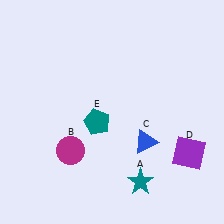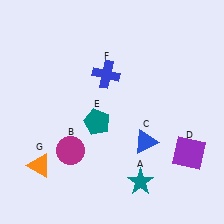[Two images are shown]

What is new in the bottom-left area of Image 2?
An orange triangle (G) was added in the bottom-left area of Image 2.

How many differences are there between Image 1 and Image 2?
There are 2 differences between the two images.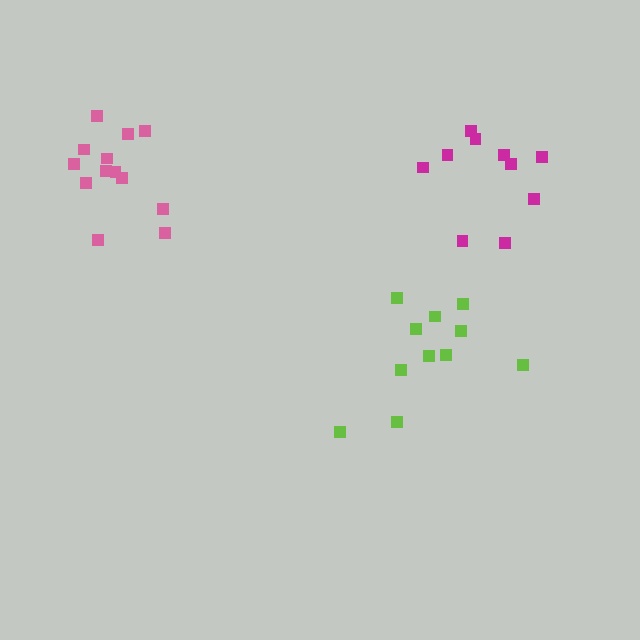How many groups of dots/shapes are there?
There are 3 groups.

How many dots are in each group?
Group 1: 10 dots, Group 2: 13 dots, Group 3: 11 dots (34 total).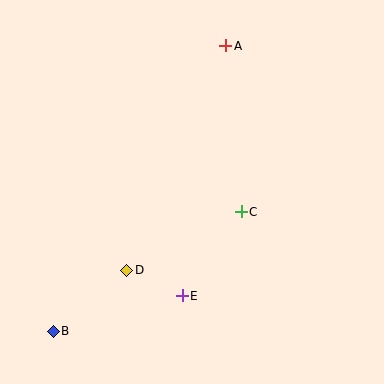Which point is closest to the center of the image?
Point C at (241, 212) is closest to the center.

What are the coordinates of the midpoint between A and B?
The midpoint between A and B is at (140, 189).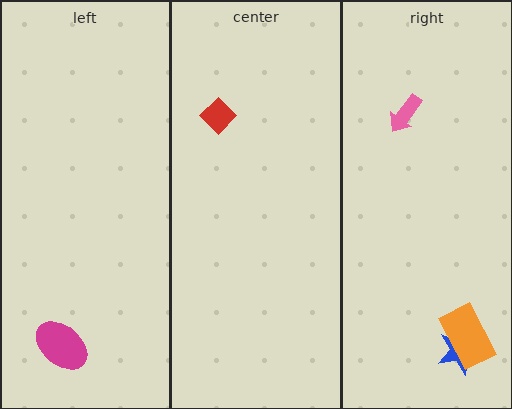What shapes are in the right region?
The blue star, the orange rectangle, the pink arrow.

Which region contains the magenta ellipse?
The left region.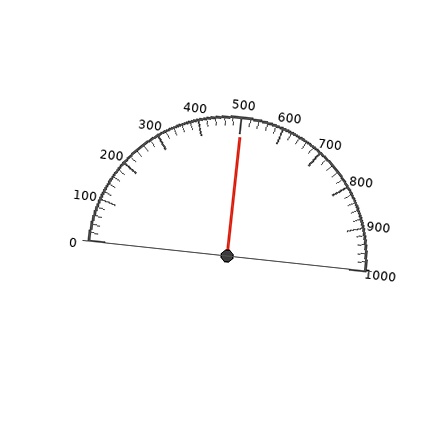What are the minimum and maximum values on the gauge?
The gauge ranges from 0 to 1000.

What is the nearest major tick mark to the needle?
The nearest major tick mark is 500.